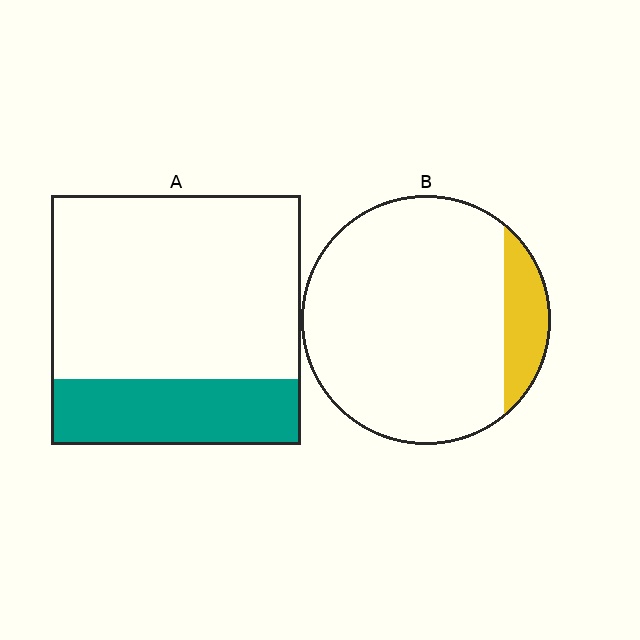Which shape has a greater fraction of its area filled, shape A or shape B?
Shape A.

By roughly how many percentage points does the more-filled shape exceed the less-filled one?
By roughly 15 percentage points (A over B).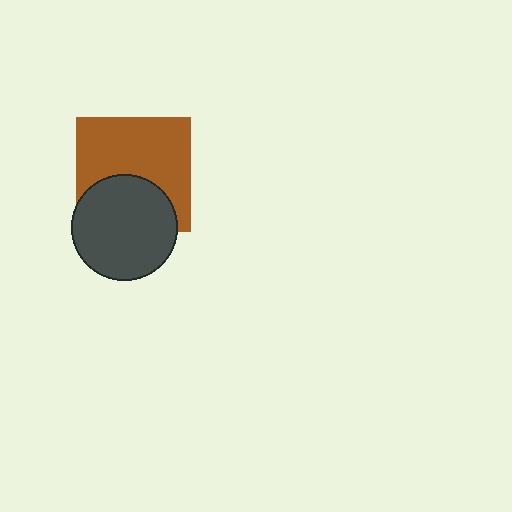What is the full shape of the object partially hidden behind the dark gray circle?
The partially hidden object is a brown square.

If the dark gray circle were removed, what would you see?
You would see the complete brown square.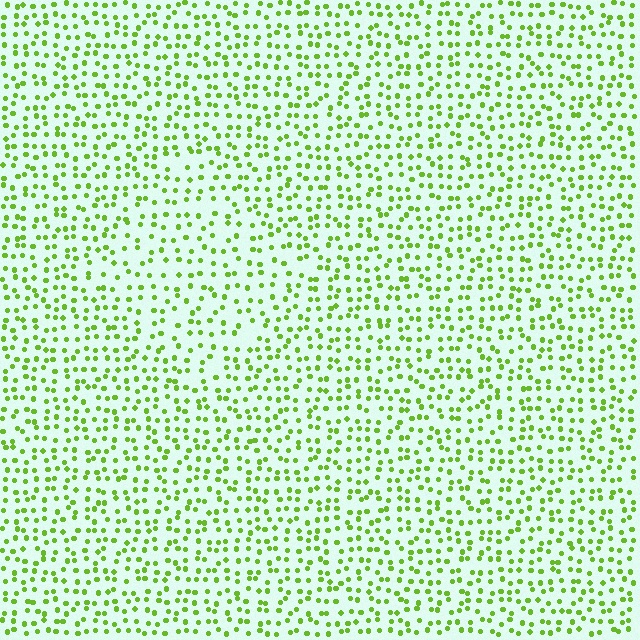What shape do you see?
I see a diamond.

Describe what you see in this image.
The image contains small lime elements arranged at two different densities. A diamond-shaped region is visible where the elements are less densely packed than the surrounding area.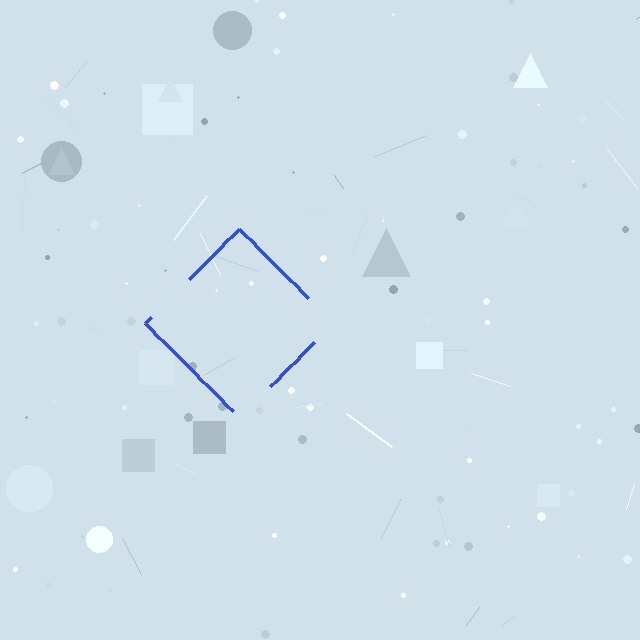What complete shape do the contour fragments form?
The contour fragments form a diamond.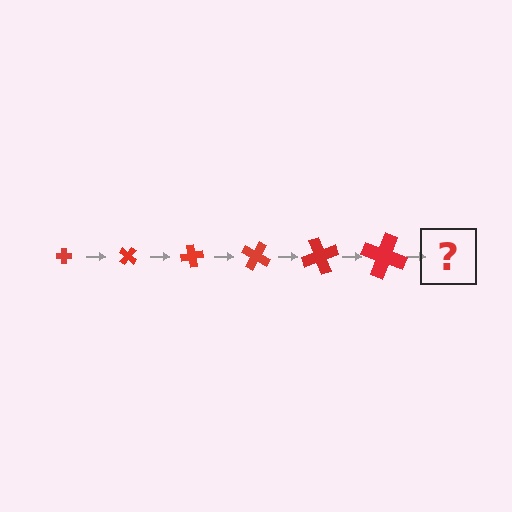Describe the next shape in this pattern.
It should be a cross, larger than the previous one and rotated 240 degrees from the start.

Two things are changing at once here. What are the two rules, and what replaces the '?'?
The two rules are that the cross grows larger each step and it rotates 40 degrees each step. The '?' should be a cross, larger than the previous one and rotated 240 degrees from the start.